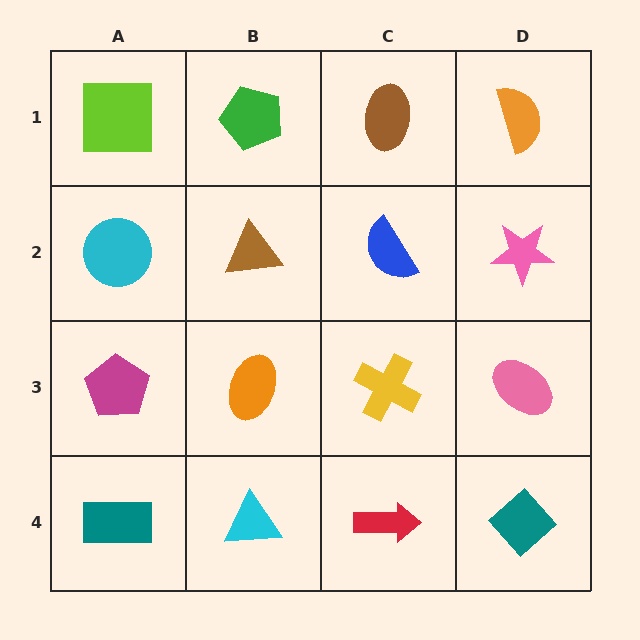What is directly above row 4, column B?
An orange ellipse.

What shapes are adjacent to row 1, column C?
A blue semicircle (row 2, column C), a green pentagon (row 1, column B), an orange semicircle (row 1, column D).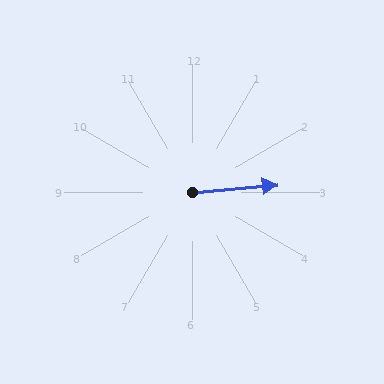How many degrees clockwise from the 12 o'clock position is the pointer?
Approximately 85 degrees.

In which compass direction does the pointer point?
East.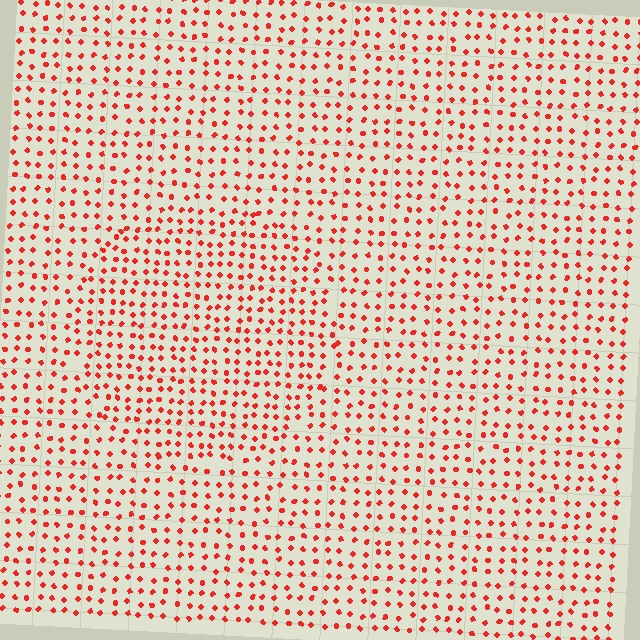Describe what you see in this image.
The image contains small red elements arranged at two different densities. A circle-shaped region is visible where the elements are more densely packed than the surrounding area.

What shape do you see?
I see a circle.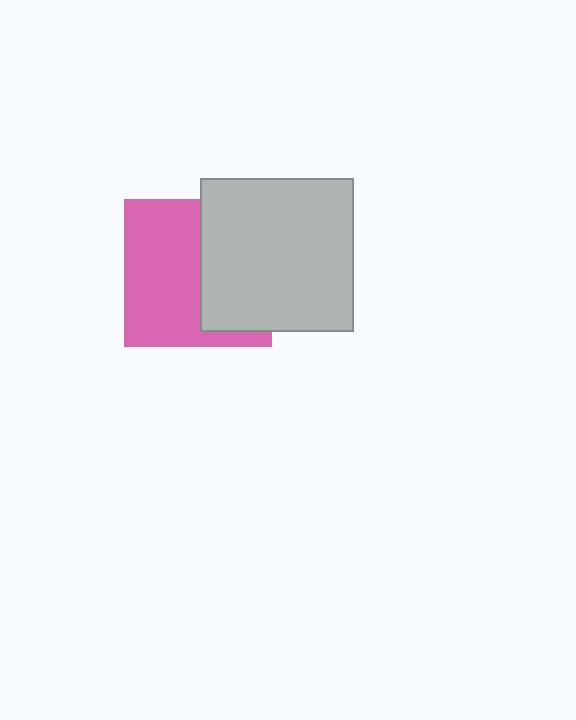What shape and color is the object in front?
The object in front is a light gray square.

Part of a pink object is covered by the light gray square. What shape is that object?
It is a square.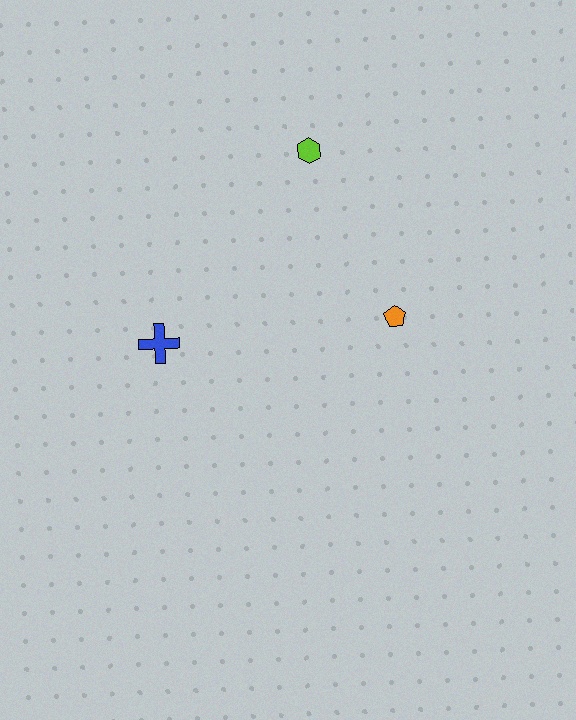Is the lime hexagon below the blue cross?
No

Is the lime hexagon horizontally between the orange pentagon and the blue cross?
Yes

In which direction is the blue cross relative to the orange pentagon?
The blue cross is to the left of the orange pentagon.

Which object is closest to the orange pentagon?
The lime hexagon is closest to the orange pentagon.